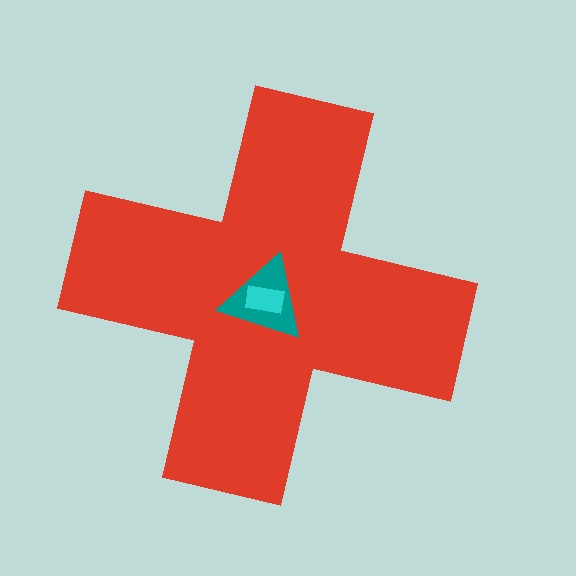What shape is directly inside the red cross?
The teal triangle.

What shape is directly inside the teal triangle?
The cyan rectangle.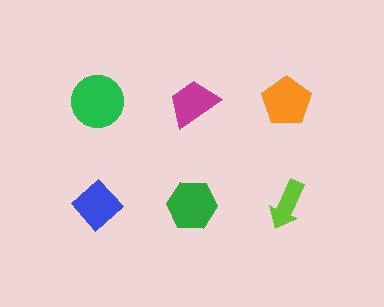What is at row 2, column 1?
A blue diamond.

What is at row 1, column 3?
An orange pentagon.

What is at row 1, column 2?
A magenta trapezoid.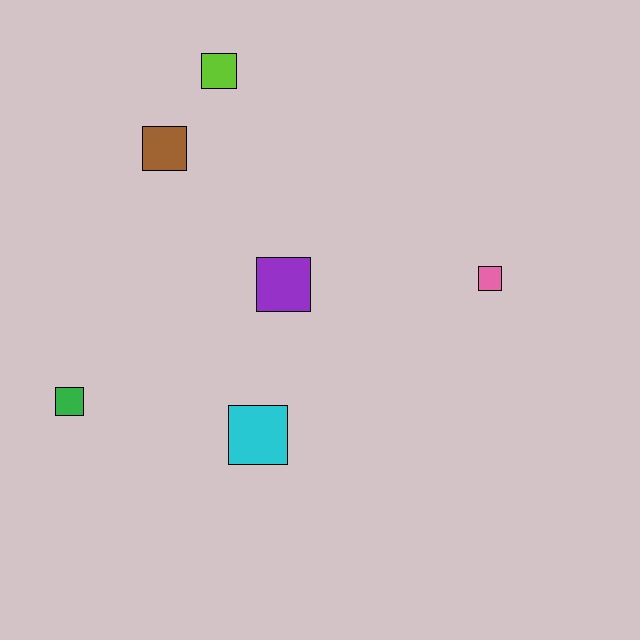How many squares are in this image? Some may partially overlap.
There are 6 squares.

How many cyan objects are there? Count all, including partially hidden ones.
There is 1 cyan object.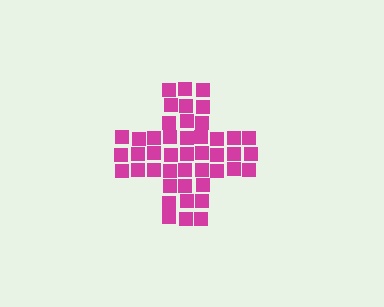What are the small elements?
The small elements are squares.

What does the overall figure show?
The overall figure shows a cross.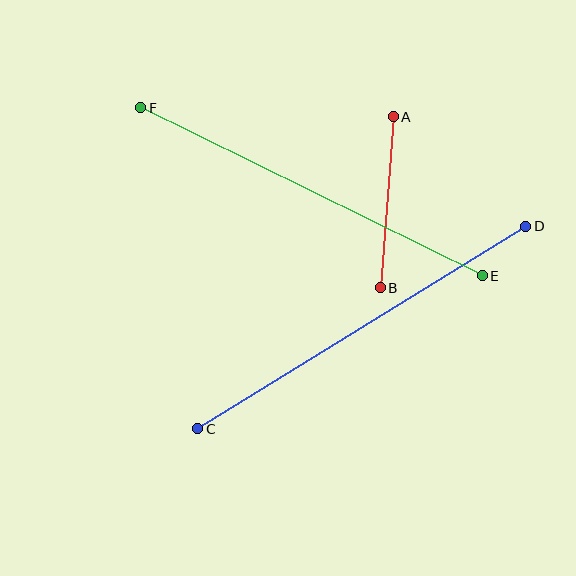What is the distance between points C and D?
The distance is approximately 385 pixels.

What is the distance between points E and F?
The distance is approximately 380 pixels.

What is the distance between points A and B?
The distance is approximately 172 pixels.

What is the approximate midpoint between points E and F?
The midpoint is at approximately (312, 192) pixels.